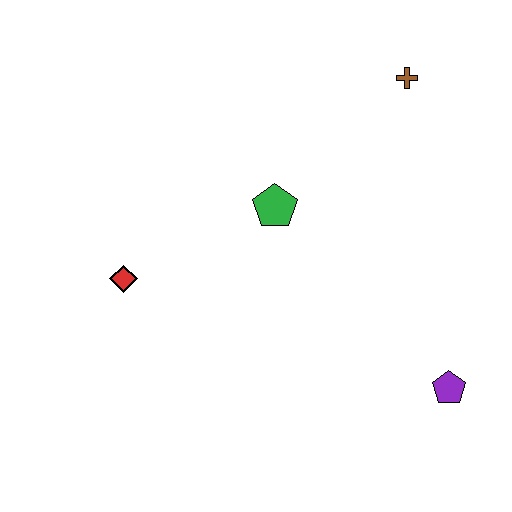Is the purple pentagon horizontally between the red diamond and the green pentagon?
No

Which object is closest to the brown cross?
The green pentagon is closest to the brown cross.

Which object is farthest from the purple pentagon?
The red diamond is farthest from the purple pentagon.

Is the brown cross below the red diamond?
No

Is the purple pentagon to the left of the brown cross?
No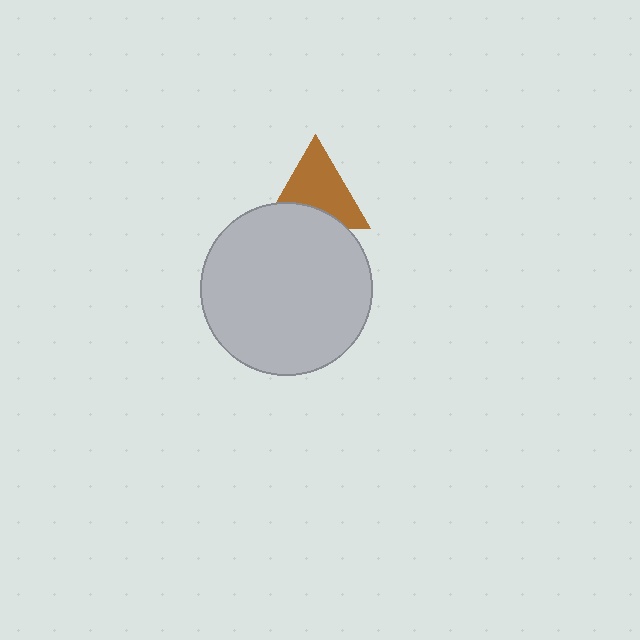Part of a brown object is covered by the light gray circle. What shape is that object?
It is a triangle.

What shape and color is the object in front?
The object in front is a light gray circle.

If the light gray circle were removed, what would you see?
You would see the complete brown triangle.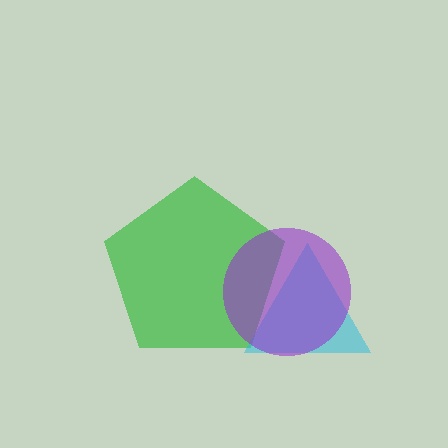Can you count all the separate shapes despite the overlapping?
Yes, there are 3 separate shapes.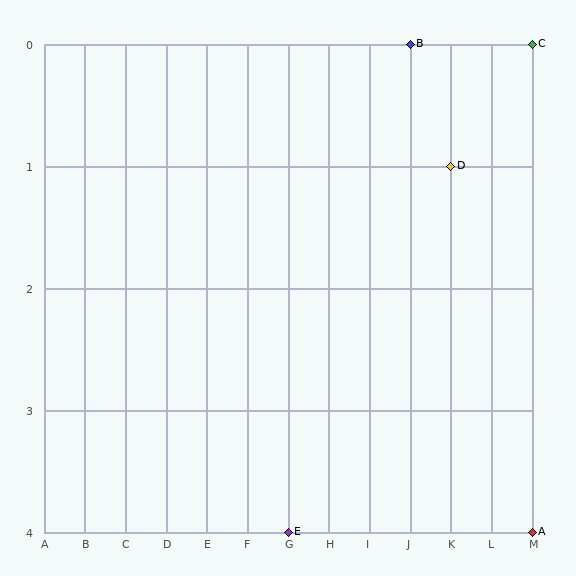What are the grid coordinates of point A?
Point A is at grid coordinates (M, 4).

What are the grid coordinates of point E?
Point E is at grid coordinates (G, 4).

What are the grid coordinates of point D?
Point D is at grid coordinates (K, 1).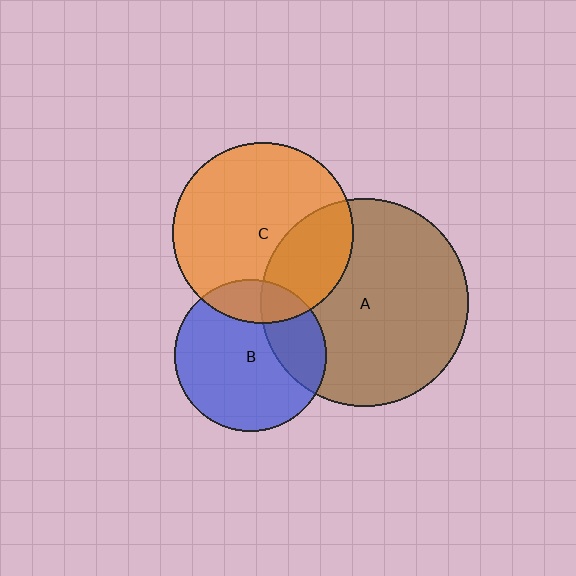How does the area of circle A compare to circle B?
Approximately 1.9 times.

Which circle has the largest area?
Circle A (brown).